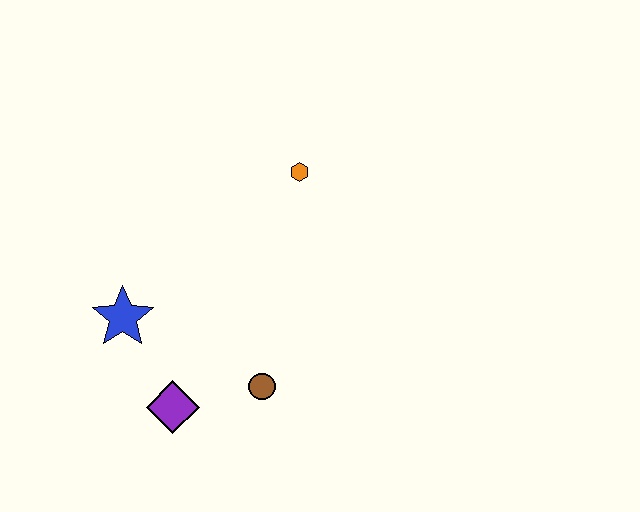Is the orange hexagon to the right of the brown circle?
Yes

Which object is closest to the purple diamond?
The brown circle is closest to the purple diamond.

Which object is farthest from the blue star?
The orange hexagon is farthest from the blue star.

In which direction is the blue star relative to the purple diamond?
The blue star is above the purple diamond.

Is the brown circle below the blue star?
Yes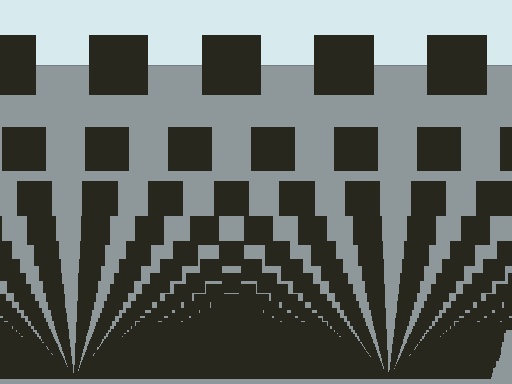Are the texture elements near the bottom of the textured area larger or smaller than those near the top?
Smaller. The gradient is inverted — elements near the bottom are smaller and denser.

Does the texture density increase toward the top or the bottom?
Density increases toward the bottom.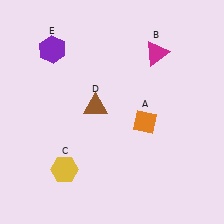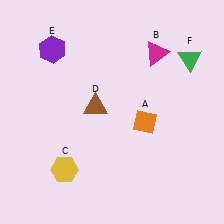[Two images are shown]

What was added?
A green triangle (F) was added in Image 2.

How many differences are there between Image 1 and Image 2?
There is 1 difference between the two images.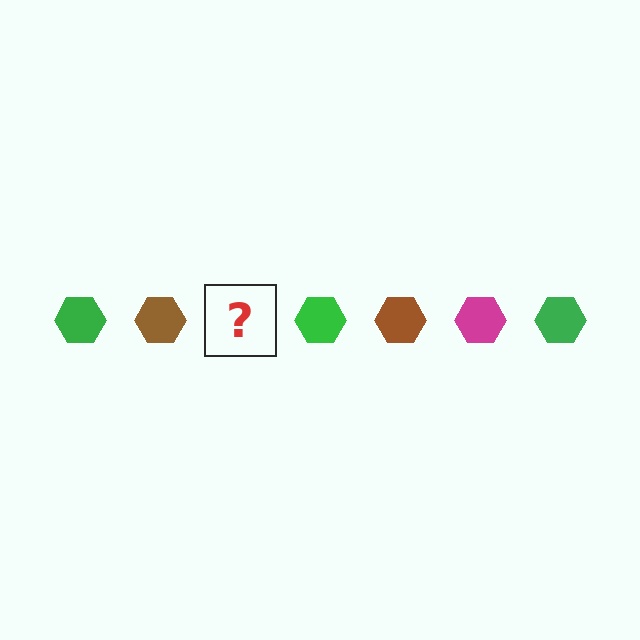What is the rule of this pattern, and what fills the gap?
The rule is that the pattern cycles through green, brown, magenta hexagons. The gap should be filled with a magenta hexagon.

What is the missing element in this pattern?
The missing element is a magenta hexagon.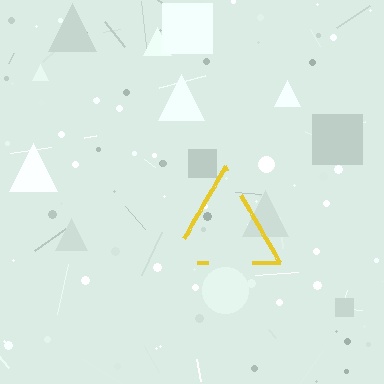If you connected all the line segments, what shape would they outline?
They would outline a triangle.